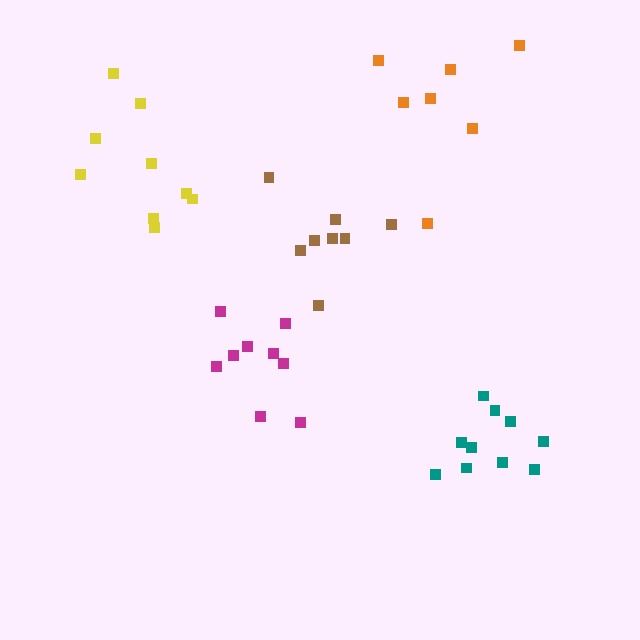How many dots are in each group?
Group 1: 8 dots, Group 2: 9 dots, Group 3: 7 dots, Group 4: 10 dots, Group 5: 9 dots (43 total).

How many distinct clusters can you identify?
There are 5 distinct clusters.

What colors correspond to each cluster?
The clusters are colored: brown, magenta, orange, teal, yellow.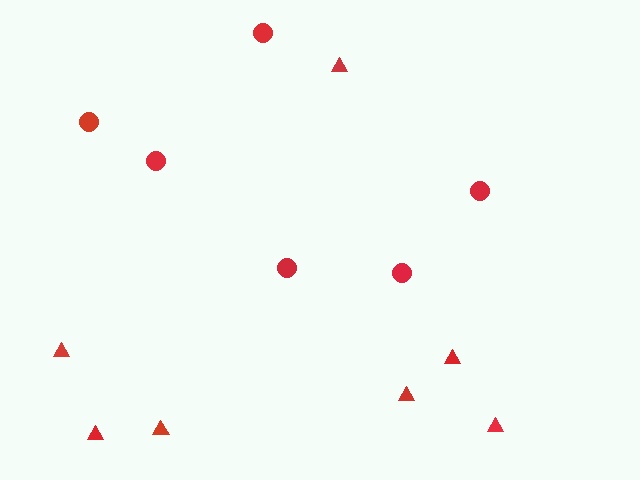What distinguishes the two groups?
There are 2 groups: one group of triangles (7) and one group of circles (6).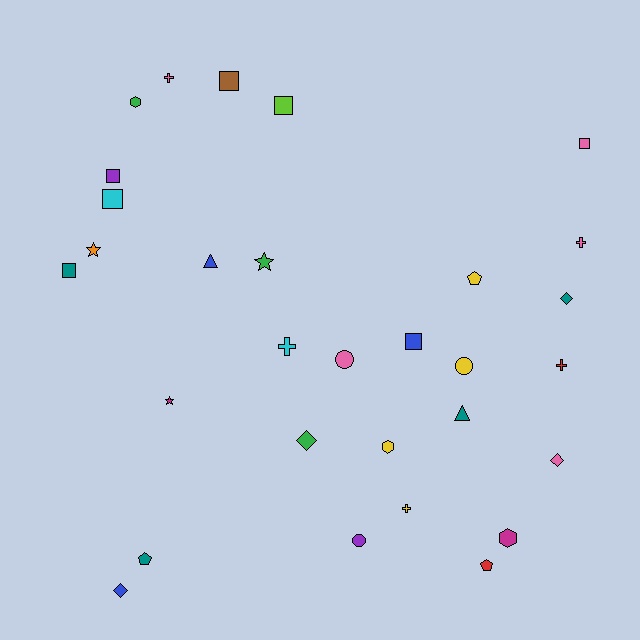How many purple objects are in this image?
There are 2 purple objects.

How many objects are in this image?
There are 30 objects.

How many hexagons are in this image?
There are 3 hexagons.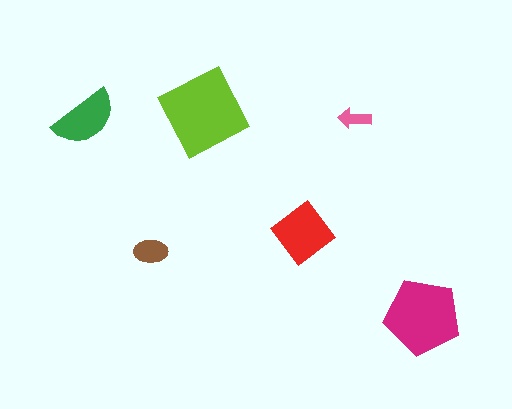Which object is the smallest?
The pink arrow.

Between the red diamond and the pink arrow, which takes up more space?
The red diamond.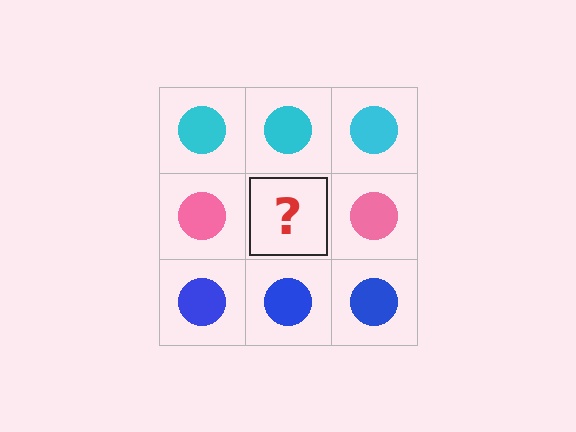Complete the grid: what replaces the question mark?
The question mark should be replaced with a pink circle.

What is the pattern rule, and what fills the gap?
The rule is that each row has a consistent color. The gap should be filled with a pink circle.